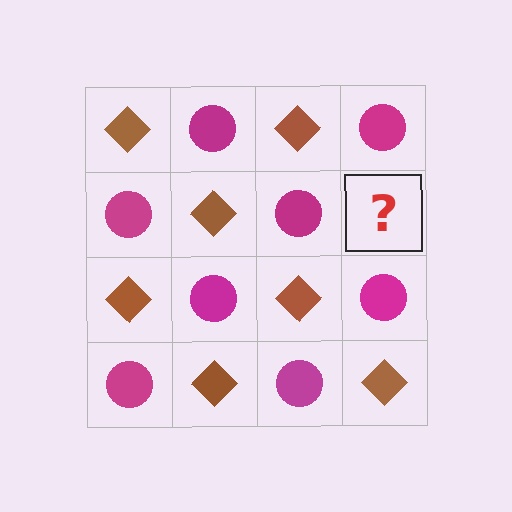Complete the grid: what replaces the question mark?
The question mark should be replaced with a brown diamond.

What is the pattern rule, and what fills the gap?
The rule is that it alternates brown diamond and magenta circle in a checkerboard pattern. The gap should be filled with a brown diamond.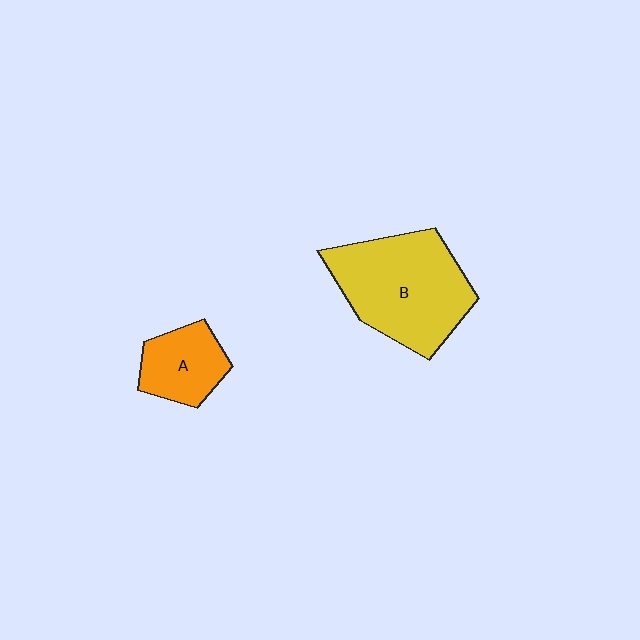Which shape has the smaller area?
Shape A (orange).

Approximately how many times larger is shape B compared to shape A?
Approximately 2.2 times.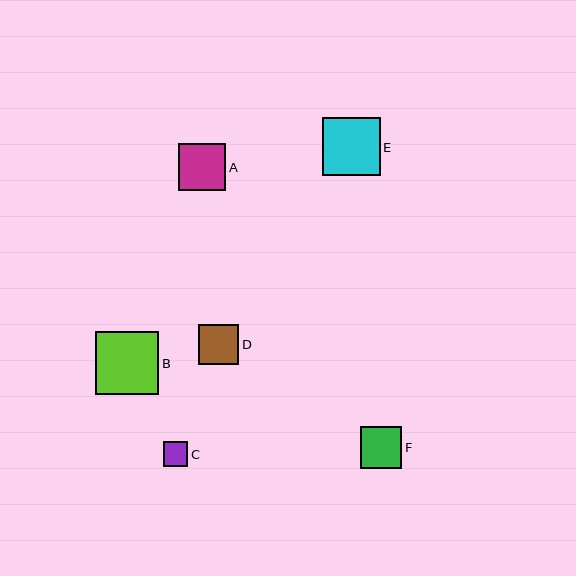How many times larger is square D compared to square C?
Square D is approximately 1.6 times the size of square C.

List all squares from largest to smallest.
From largest to smallest: B, E, A, F, D, C.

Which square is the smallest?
Square C is the smallest with a size of approximately 25 pixels.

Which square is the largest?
Square B is the largest with a size of approximately 63 pixels.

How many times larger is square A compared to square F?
Square A is approximately 1.1 times the size of square F.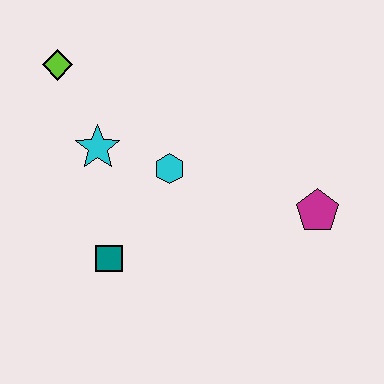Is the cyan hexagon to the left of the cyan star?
No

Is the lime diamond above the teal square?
Yes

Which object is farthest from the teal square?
The magenta pentagon is farthest from the teal square.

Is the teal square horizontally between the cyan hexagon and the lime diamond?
Yes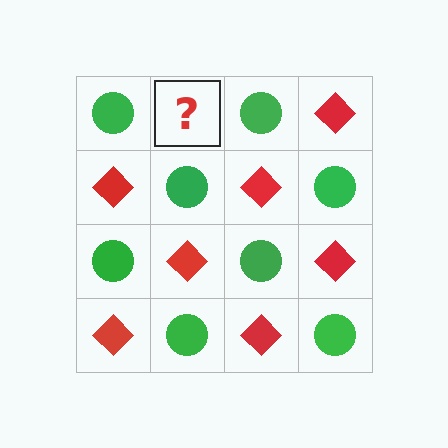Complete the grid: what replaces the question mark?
The question mark should be replaced with a red diamond.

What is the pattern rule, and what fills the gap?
The rule is that it alternates green circle and red diamond in a checkerboard pattern. The gap should be filled with a red diamond.